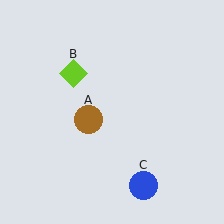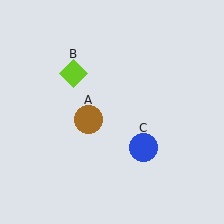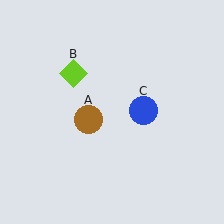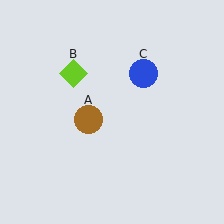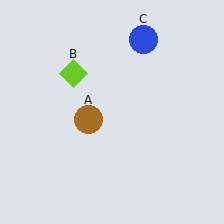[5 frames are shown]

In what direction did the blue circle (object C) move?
The blue circle (object C) moved up.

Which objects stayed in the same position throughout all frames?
Brown circle (object A) and lime diamond (object B) remained stationary.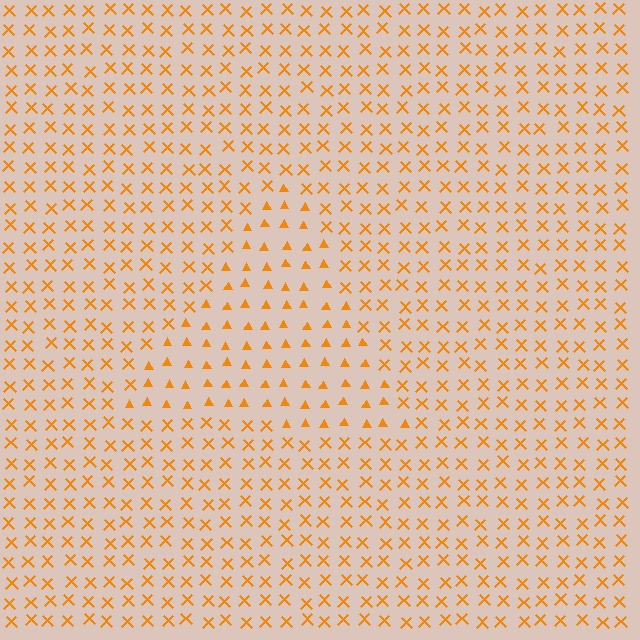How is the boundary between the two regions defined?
The boundary is defined by a change in element shape: triangles inside vs. X marks outside. All elements share the same color and spacing.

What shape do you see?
I see a triangle.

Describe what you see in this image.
The image is filled with small orange elements arranged in a uniform grid. A triangle-shaped region contains triangles, while the surrounding area contains X marks. The boundary is defined purely by the change in element shape.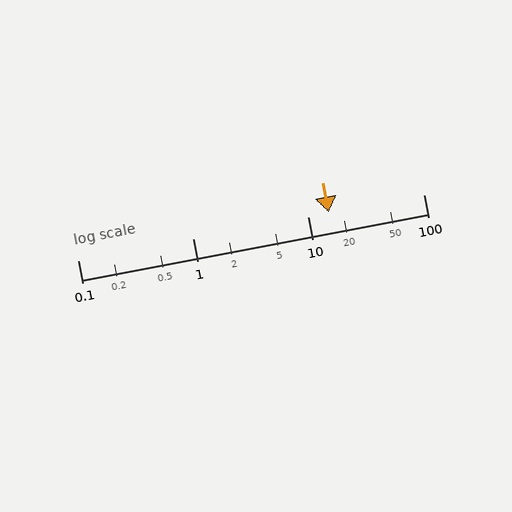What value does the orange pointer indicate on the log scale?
The pointer indicates approximately 15.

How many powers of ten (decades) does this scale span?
The scale spans 3 decades, from 0.1 to 100.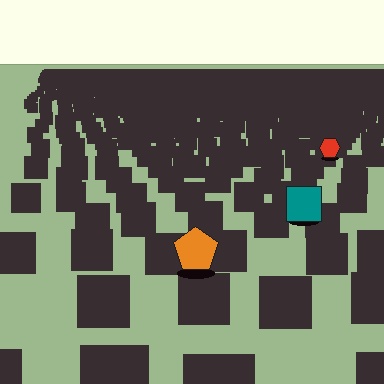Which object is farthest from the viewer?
The red hexagon is farthest from the viewer. It appears smaller and the ground texture around it is denser.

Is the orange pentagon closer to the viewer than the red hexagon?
Yes. The orange pentagon is closer — you can tell from the texture gradient: the ground texture is coarser near it.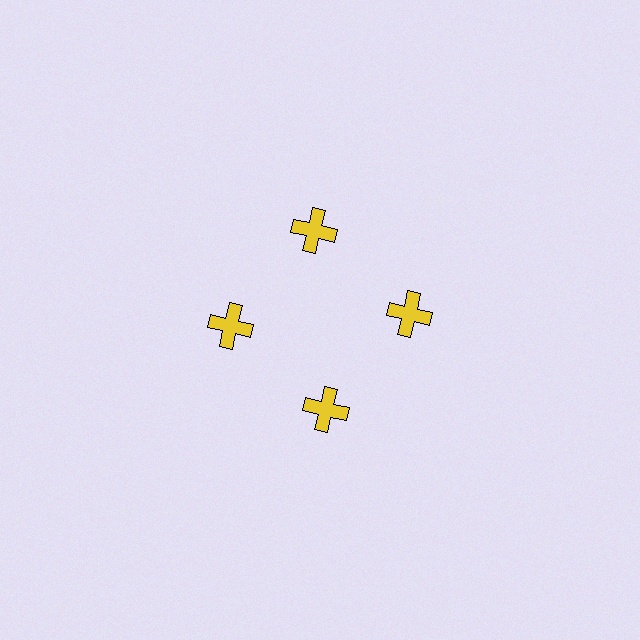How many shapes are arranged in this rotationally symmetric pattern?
There are 4 shapes, arranged in 4 groups of 1.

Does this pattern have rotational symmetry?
Yes, this pattern has 4-fold rotational symmetry. It looks the same after rotating 90 degrees around the center.